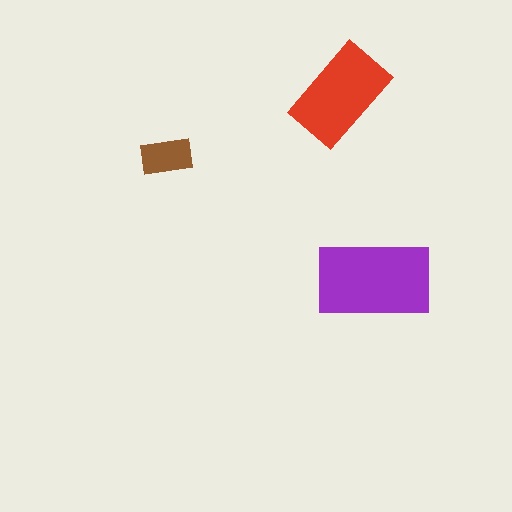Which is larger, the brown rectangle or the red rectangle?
The red one.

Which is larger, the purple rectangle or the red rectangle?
The purple one.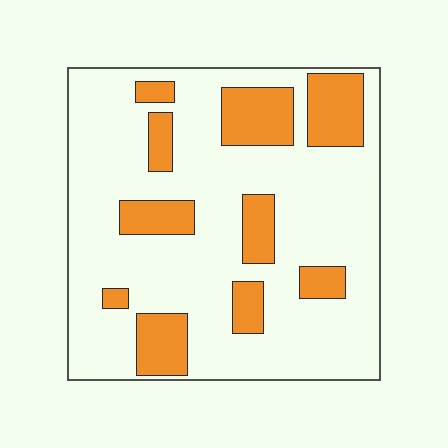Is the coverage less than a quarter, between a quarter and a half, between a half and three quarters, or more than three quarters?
Less than a quarter.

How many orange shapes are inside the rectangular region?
10.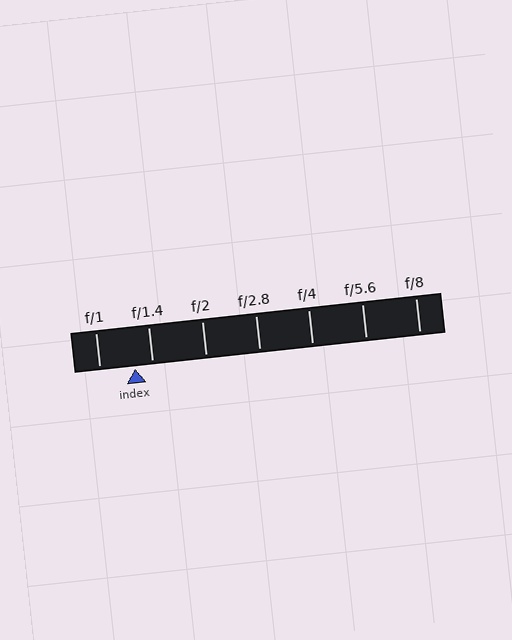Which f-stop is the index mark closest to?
The index mark is closest to f/1.4.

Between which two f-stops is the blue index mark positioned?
The index mark is between f/1 and f/1.4.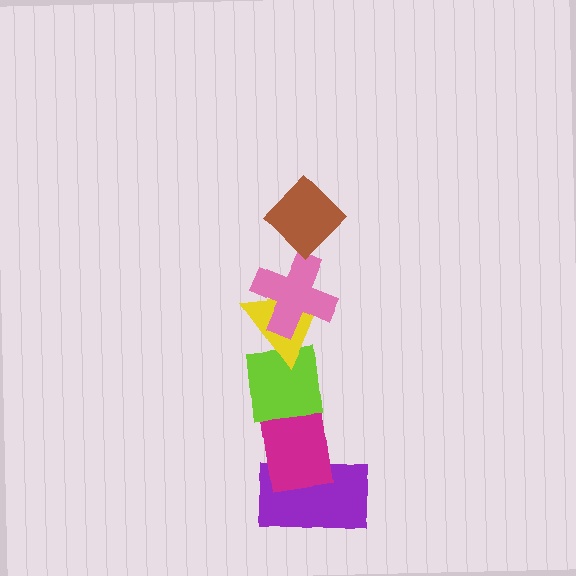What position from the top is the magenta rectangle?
The magenta rectangle is 5th from the top.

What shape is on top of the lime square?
The yellow triangle is on top of the lime square.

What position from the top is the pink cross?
The pink cross is 2nd from the top.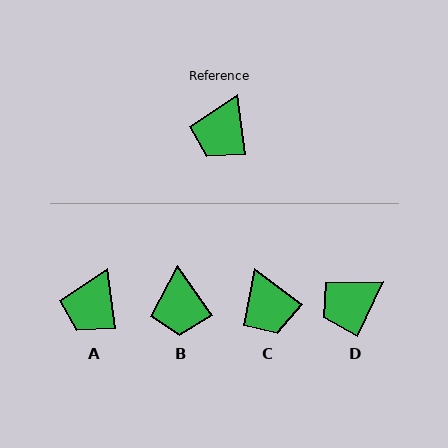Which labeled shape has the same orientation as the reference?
A.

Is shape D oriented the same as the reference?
No, it is off by about 32 degrees.